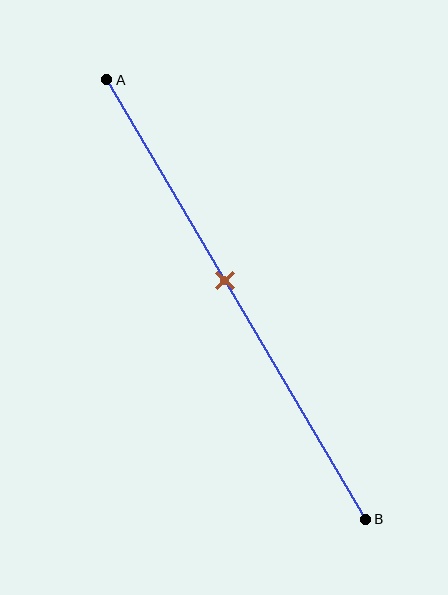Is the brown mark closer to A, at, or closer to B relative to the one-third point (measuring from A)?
The brown mark is closer to point B than the one-third point of segment AB.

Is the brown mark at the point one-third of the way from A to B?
No, the mark is at about 45% from A, not at the 33% one-third point.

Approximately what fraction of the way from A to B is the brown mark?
The brown mark is approximately 45% of the way from A to B.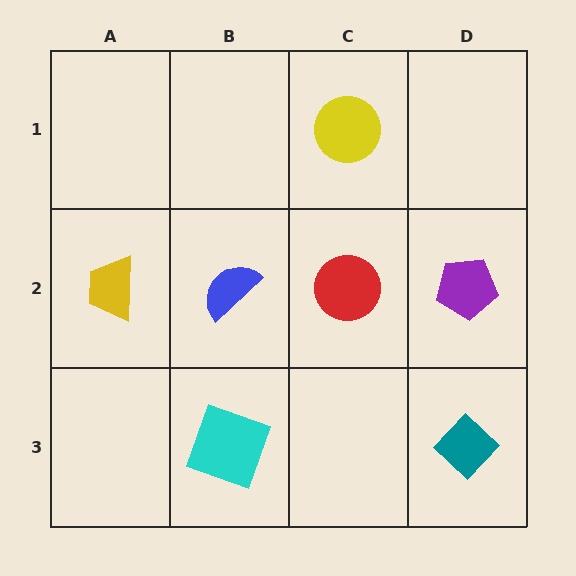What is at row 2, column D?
A purple pentagon.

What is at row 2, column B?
A blue semicircle.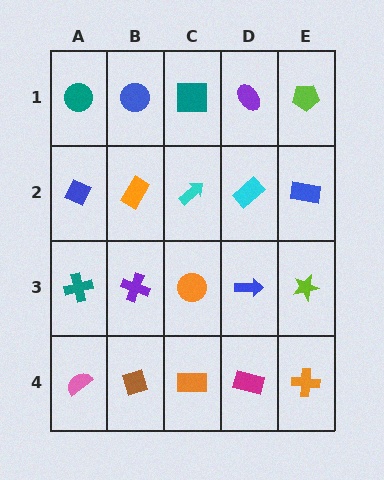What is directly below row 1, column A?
A blue diamond.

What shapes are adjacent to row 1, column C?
A cyan arrow (row 2, column C), a blue circle (row 1, column B), a purple ellipse (row 1, column D).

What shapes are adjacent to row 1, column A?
A blue diamond (row 2, column A), a blue circle (row 1, column B).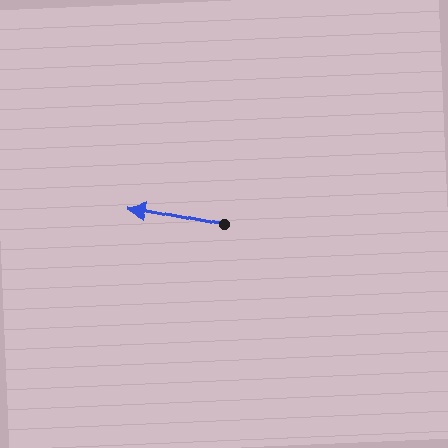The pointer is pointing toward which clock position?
Roughly 9 o'clock.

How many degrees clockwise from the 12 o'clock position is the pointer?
Approximately 281 degrees.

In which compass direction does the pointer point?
West.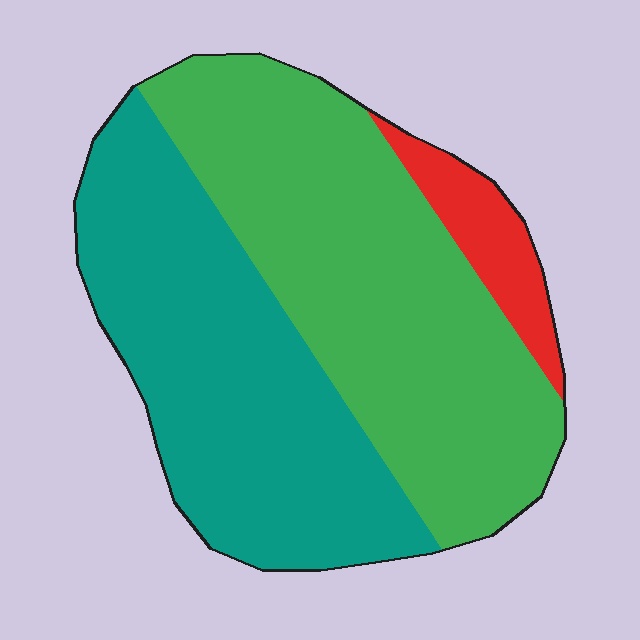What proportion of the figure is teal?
Teal covers about 45% of the figure.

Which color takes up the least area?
Red, at roughly 10%.